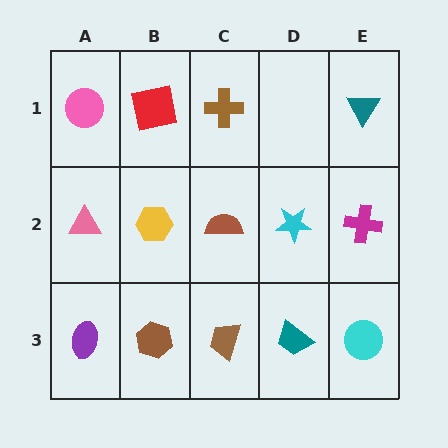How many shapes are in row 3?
5 shapes.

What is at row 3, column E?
A cyan circle.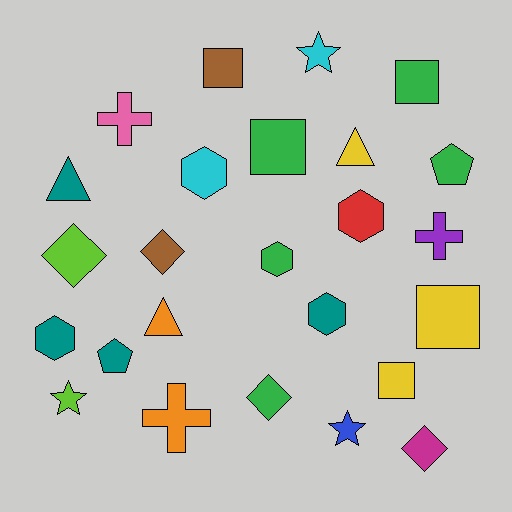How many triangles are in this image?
There are 3 triangles.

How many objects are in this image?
There are 25 objects.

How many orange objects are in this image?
There are 2 orange objects.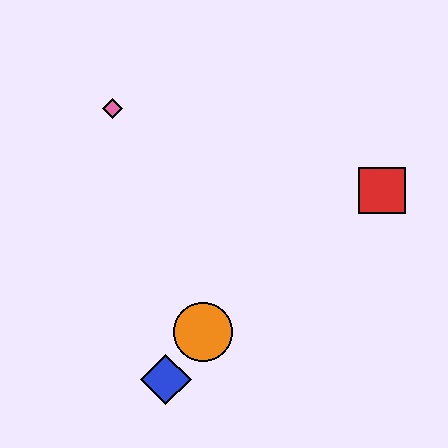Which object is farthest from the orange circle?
The pink diamond is farthest from the orange circle.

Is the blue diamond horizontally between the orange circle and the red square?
No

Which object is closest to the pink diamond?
The orange circle is closest to the pink diamond.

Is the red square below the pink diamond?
Yes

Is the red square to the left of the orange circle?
No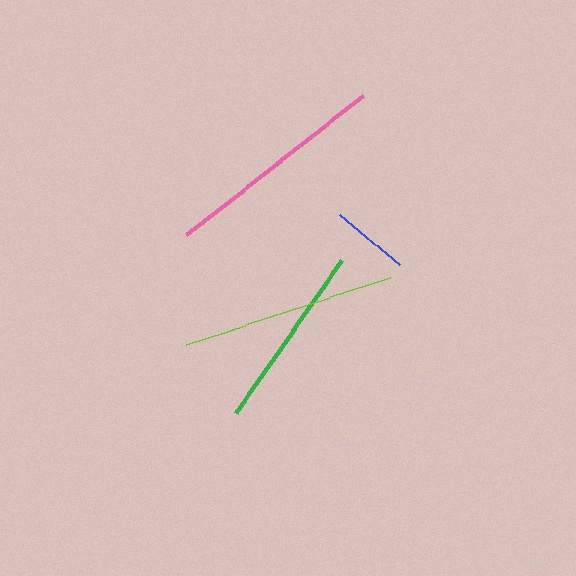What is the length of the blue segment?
The blue segment is approximately 78 pixels long.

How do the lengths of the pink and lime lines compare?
The pink and lime lines are approximately the same length.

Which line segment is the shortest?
The blue line is the shortest at approximately 78 pixels.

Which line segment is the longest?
The pink line is the longest at approximately 225 pixels.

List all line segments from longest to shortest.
From longest to shortest: pink, lime, green, blue.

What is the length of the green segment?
The green segment is approximately 185 pixels long.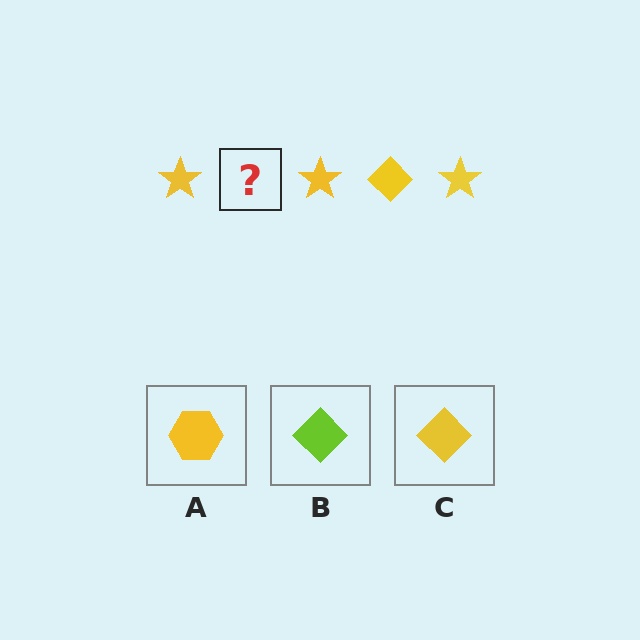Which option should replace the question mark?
Option C.